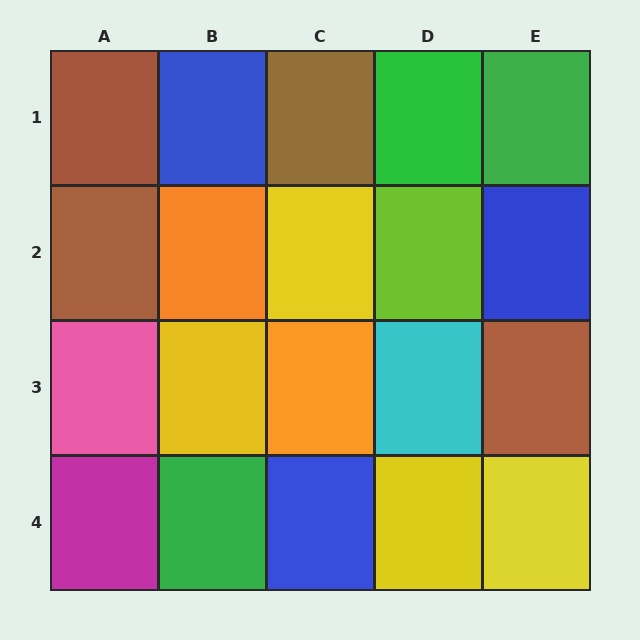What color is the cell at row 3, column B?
Yellow.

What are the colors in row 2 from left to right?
Brown, orange, yellow, lime, blue.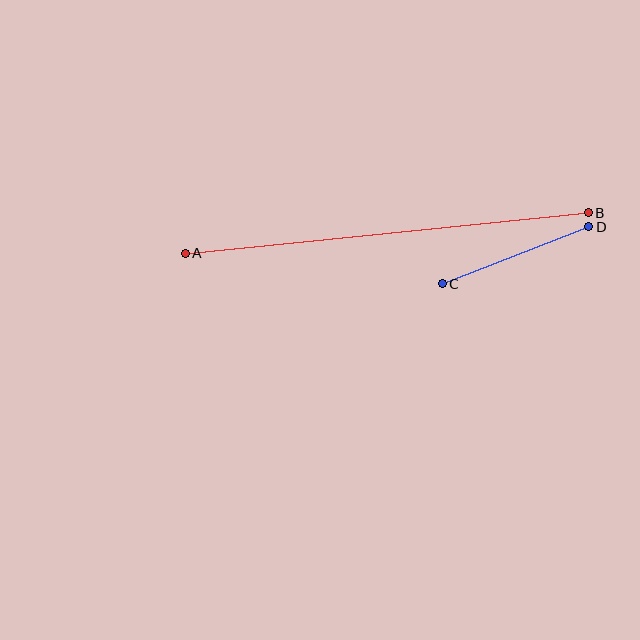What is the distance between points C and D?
The distance is approximately 158 pixels.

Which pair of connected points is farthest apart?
Points A and B are farthest apart.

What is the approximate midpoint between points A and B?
The midpoint is at approximately (387, 233) pixels.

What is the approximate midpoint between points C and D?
The midpoint is at approximately (515, 255) pixels.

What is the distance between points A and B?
The distance is approximately 405 pixels.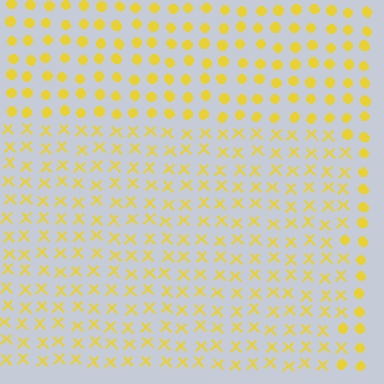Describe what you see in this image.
The image is filled with small yellow elements arranged in a uniform grid. A rectangle-shaped region contains X marks, while the surrounding area contains circles. The boundary is defined purely by the change in element shape.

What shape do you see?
I see a rectangle.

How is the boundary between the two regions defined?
The boundary is defined by a change in element shape: X marks inside vs. circles outside. All elements share the same color and spacing.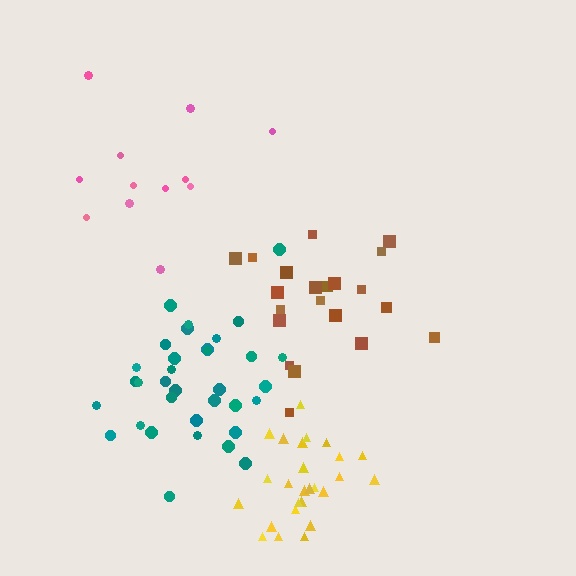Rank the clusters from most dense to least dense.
yellow, brown, teal, pink.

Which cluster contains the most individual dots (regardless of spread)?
Teal (34).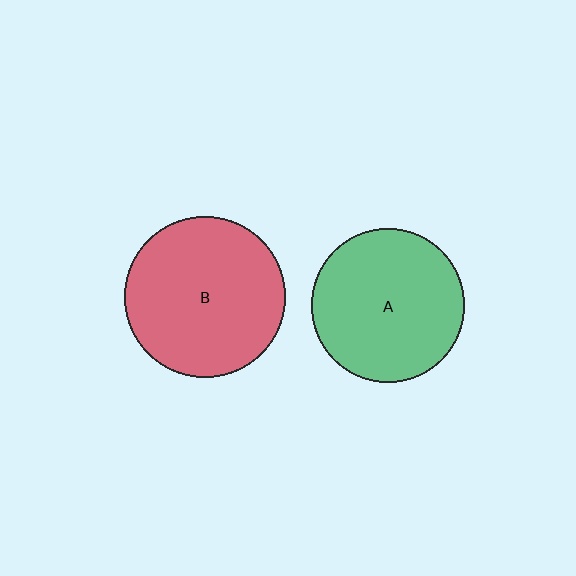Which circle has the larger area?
Circle B (red).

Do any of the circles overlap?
No, none of the circles overlap.